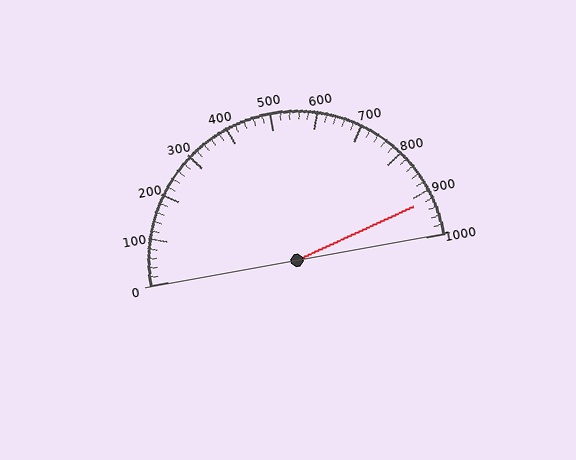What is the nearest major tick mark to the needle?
The nearest major tick mark is 900.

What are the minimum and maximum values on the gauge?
The gauge ranges from 0 to 1000.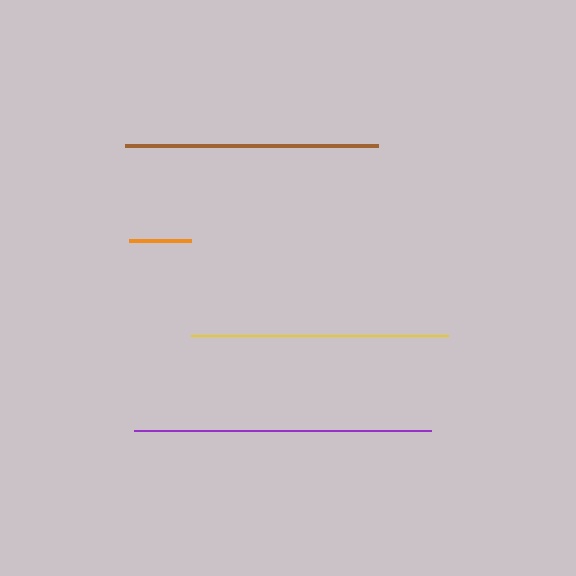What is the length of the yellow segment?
The yellow segment is approximately 258 pixels long.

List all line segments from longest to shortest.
From longest to shortest: purple, yellow, brown, orange.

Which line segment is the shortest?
The orange line is the shortest at approximately 62 pixels.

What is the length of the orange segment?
The orange segment is approximately 62 pixels long.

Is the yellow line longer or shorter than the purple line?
The purple line is longer than the yellow line.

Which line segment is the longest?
The purple line is the longest at approximately 297 pixels.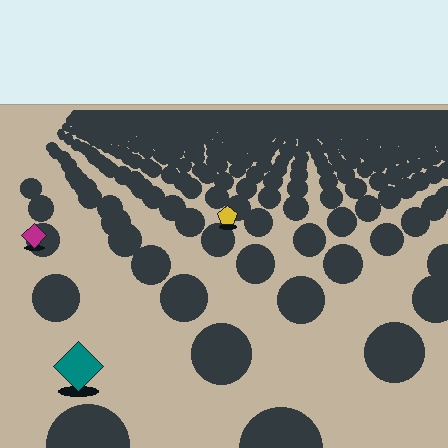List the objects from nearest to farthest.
From nearest to farthest: the teal diamond, the magenta diamond, the yellow pentagon.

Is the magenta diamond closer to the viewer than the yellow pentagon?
Yes. The magenta diamond is closer — you can tell from the texture gradient: the ground texture is coarser near it.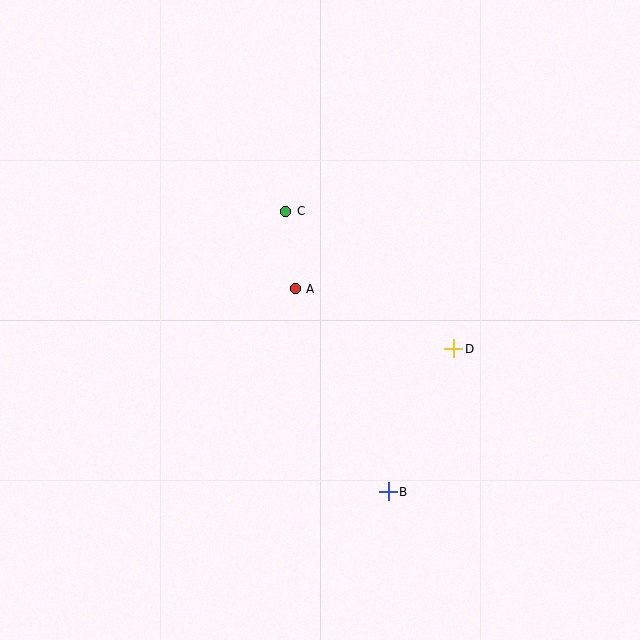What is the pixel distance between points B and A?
The distance between B and A is 223 pixels.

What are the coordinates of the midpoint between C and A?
The midpoint between C and A is at (291, 250).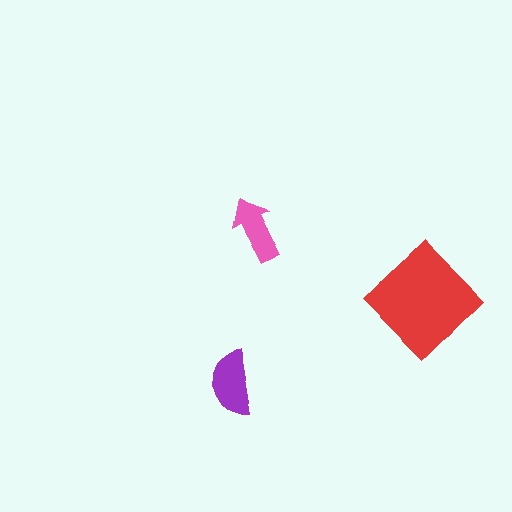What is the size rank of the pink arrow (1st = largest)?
3rd.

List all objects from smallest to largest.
The pink arrow, the purple semicircle, the red diamond.